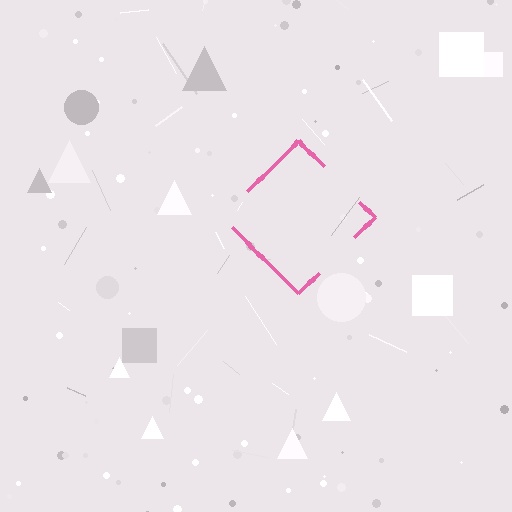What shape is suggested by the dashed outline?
The dashed outline suggests a diamond.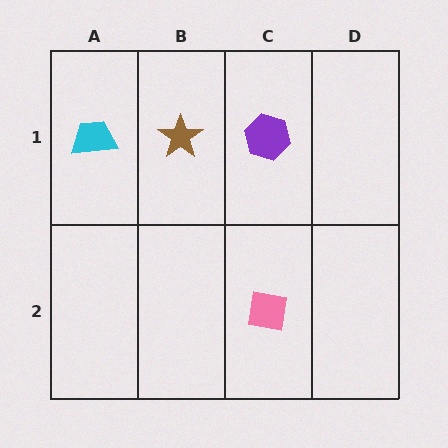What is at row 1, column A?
A cyan trapezoid.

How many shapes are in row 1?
3 shapes.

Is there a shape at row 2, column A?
No, that cell is empty.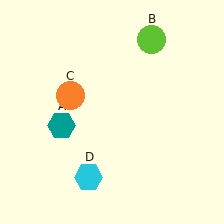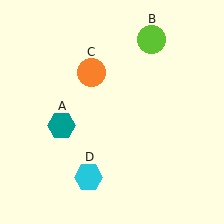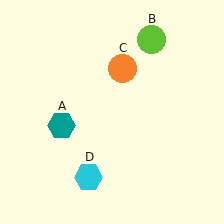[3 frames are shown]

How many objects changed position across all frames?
1 object changed position: orange circle (object C).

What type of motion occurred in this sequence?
The orange circle (object C) rotated clockwise around the center of the scene.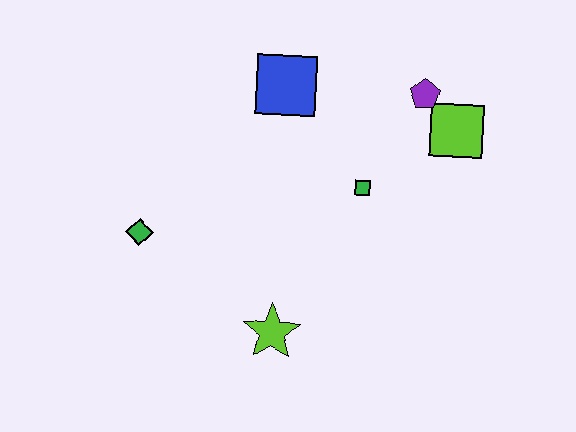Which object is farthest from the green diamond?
The lime square is farthest from the green diamond.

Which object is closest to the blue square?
The green square is closest to the blue square.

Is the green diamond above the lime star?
Yes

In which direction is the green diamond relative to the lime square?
The green diamond is to the left of the lime square.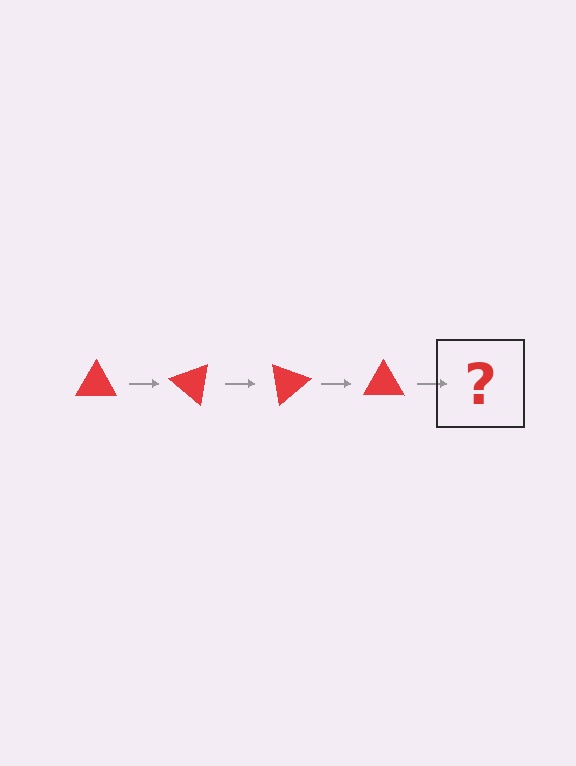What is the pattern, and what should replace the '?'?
The pattern is that the triangle rotates 40 degrees each step. The '?' should be a red triangle rotated 160 degrees.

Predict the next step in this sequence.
The next step is a red triangle rotated 160 degrees.